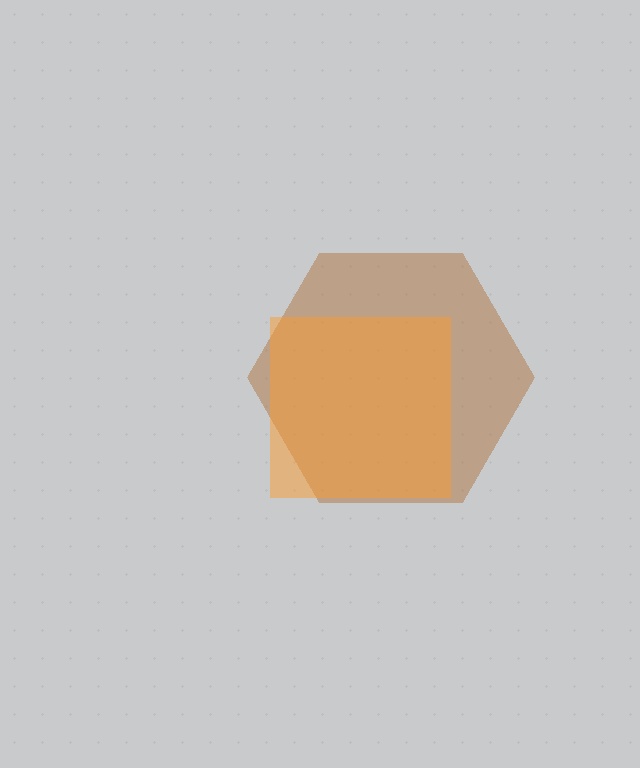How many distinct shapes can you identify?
There are 2 distinct shapes: a brown hexagon, an orange square.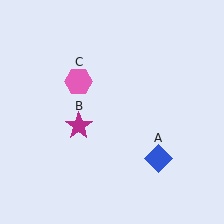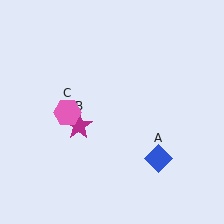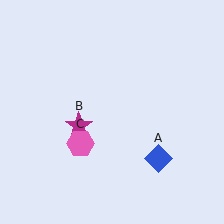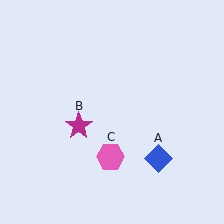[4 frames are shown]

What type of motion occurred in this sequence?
The pink hexagon (object C) rotated counterclockwise around the center of the scene.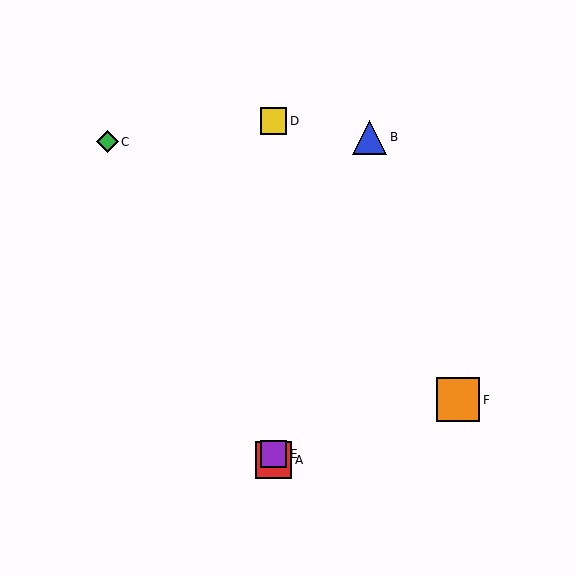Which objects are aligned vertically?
Objects A, D, E are aligned vertically.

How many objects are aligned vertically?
3 objects (A, D, E) are aligned vertically.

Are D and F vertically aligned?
No, D is at x≈273 and F is at x≈458.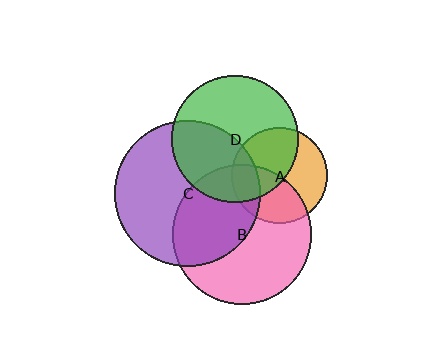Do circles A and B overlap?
Yes.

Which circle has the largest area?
Circle C (purple).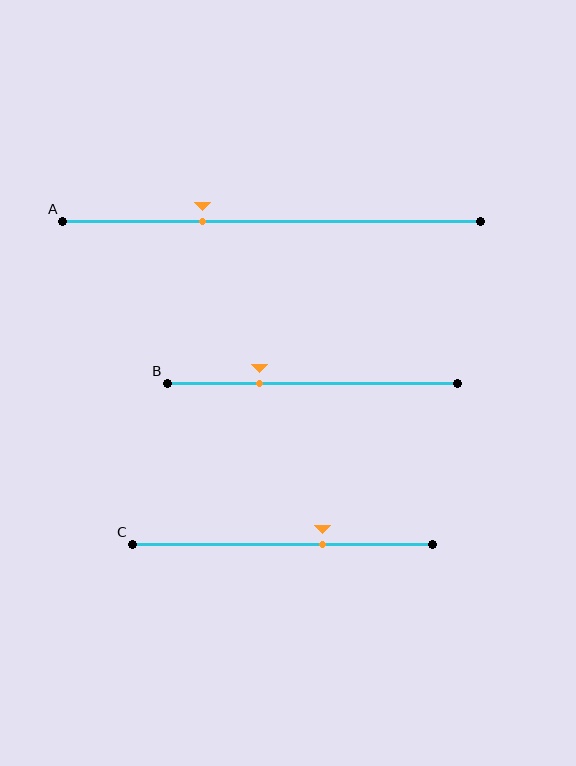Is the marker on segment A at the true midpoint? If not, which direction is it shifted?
No, the marker on segment A is shifted to the left by about 17% of the segment length.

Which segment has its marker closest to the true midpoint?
Segment C has its marker closest to the true midpoint.